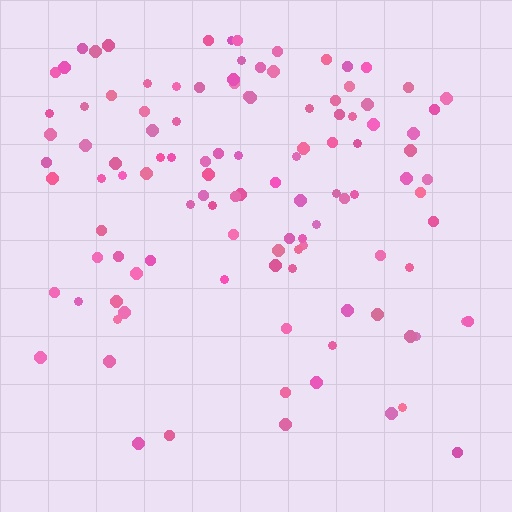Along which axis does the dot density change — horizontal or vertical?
Vertical.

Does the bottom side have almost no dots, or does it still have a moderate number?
Still a moderate number, just noticeably fewer than the top.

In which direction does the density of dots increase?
From bottom to top, with the top side densest.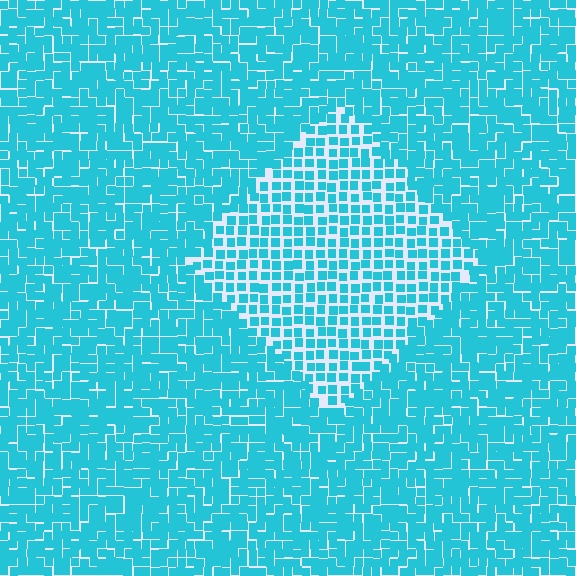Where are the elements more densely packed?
The elements are more densely packed outside the diamond boundary.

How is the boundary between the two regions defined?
The boundary is defined by a change in element density (approximately 1.6x ratio). All elements are the same color, size, and shape.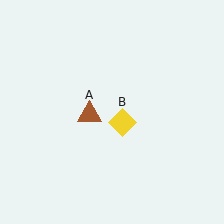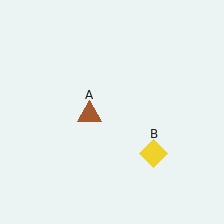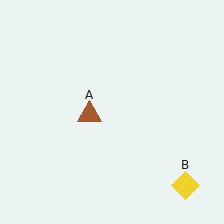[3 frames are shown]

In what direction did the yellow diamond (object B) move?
The yellow diamond (object B) moved down and to the right.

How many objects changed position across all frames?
1 object changed position: yellow diamond (object B).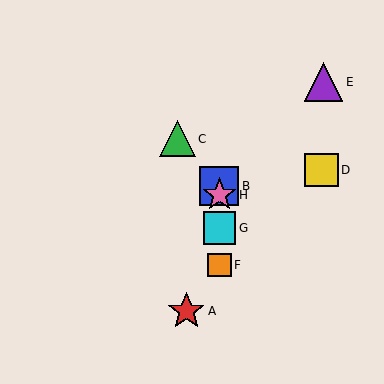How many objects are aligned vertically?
4 objects (B, F, G, H) are aligned vertically.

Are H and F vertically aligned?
Yes, both are at x≈219.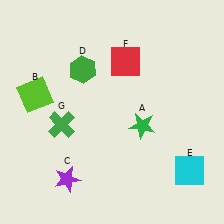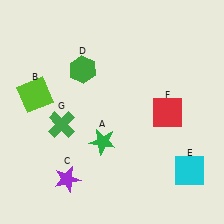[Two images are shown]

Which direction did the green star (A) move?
The green star (A) moved left.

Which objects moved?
The objects that moved are: the green star (A), the red square (F).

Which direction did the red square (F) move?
The red square (F) moved down.